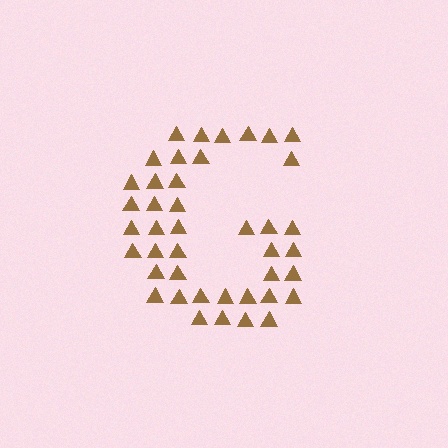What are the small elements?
The small elements are triangles.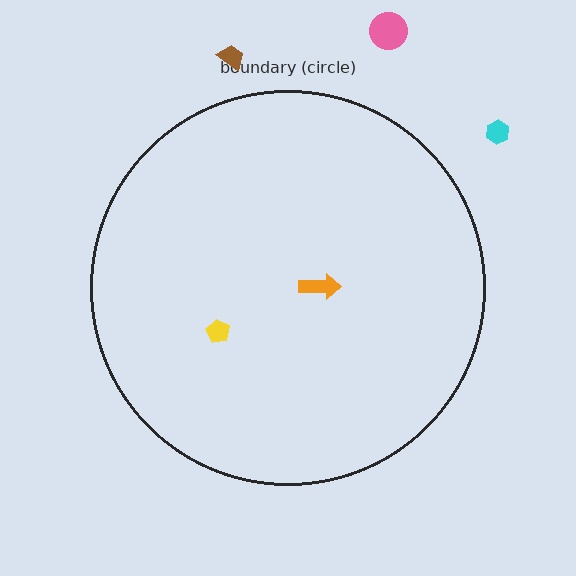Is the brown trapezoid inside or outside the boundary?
Outside.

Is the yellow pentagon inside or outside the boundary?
Inside.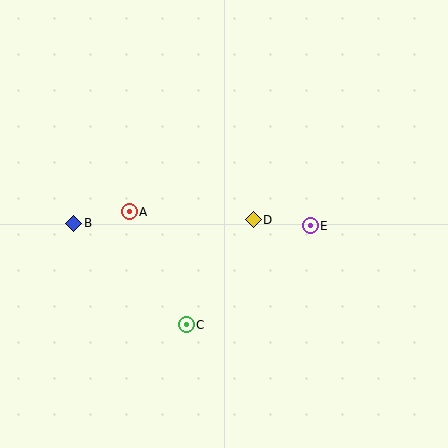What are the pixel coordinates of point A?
Point A is at (129, 212).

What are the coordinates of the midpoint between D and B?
The midpoint between D and B is at (164, 221).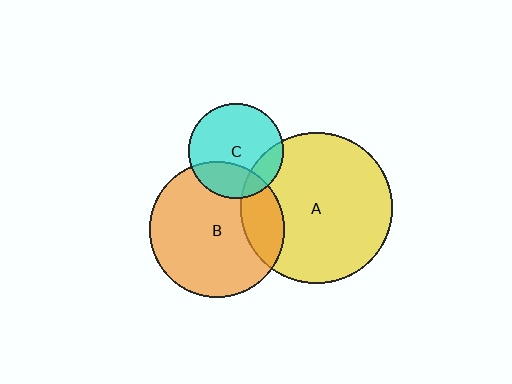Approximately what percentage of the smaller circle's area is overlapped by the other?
Approximately 25%.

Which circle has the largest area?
Circle A (yellow).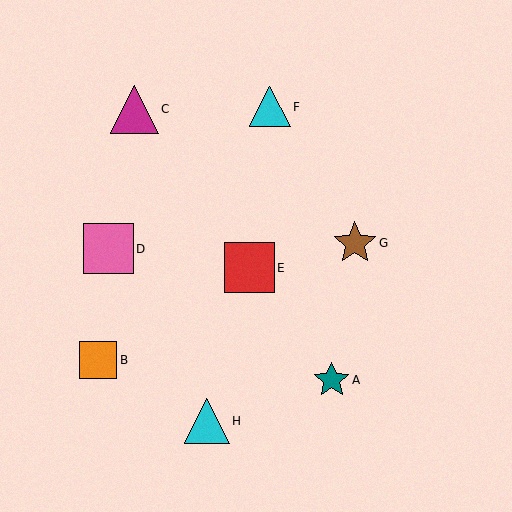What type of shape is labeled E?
Shape E is a red square.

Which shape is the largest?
The red square (labeled E) is the largest.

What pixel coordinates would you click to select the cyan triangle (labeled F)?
Click at (270, 107) to select the cyan triangle F.